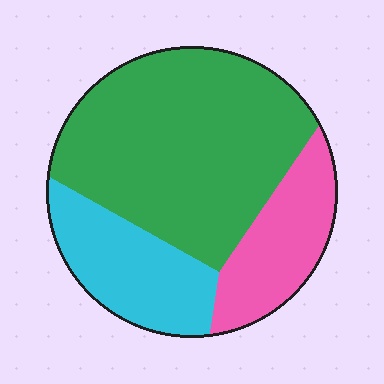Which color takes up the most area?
Green, at roughly 60%.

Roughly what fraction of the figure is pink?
Pink covers 20% of the figure.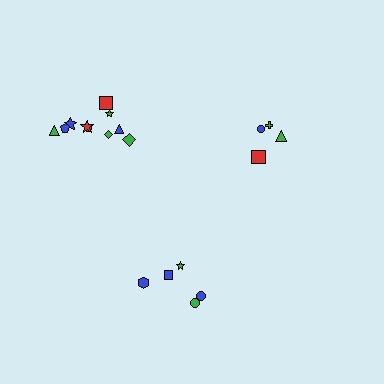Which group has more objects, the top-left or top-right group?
The top-left group.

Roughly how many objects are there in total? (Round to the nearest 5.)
Roughly 20 objects in total.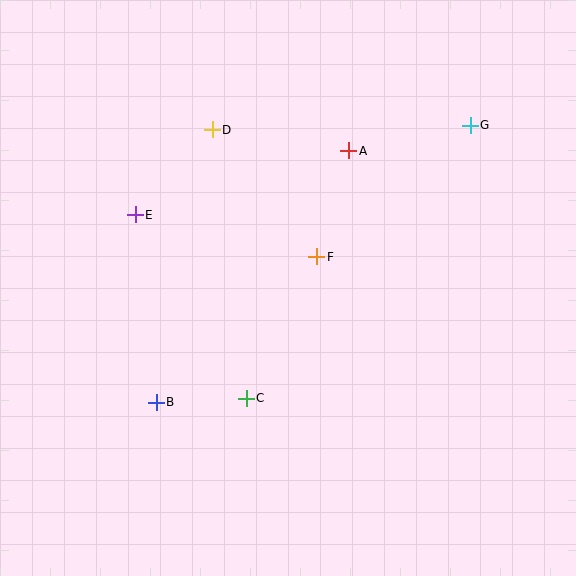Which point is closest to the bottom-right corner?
Point C is closest to the bottom-right corner.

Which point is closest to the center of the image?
Point F at (317, 257) is closest to the center.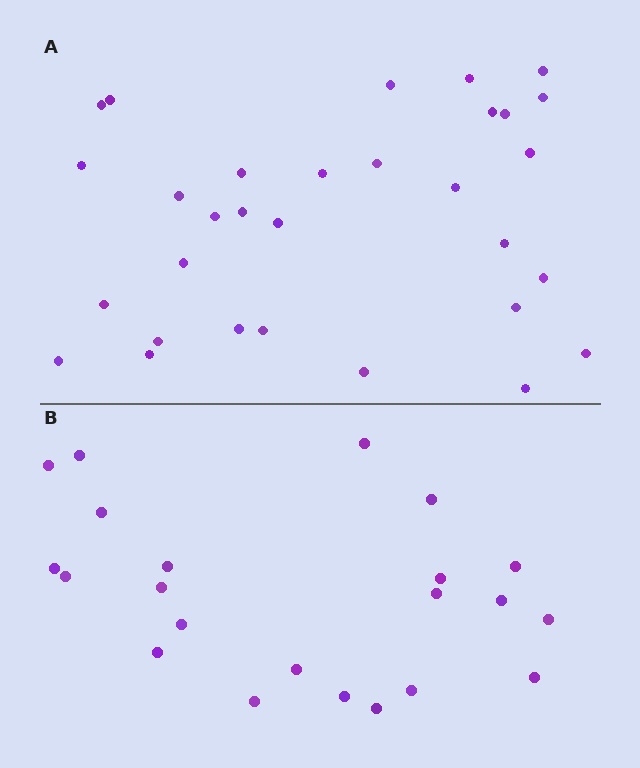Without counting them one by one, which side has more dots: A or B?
Region A (the top region) has more dots.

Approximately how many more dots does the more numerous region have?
Region A has roughly 8 or so more dots than region B.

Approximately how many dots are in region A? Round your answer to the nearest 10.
About 30 dots. (The exact count is 31, which rounds to 30.)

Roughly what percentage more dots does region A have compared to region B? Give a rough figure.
About 40% more.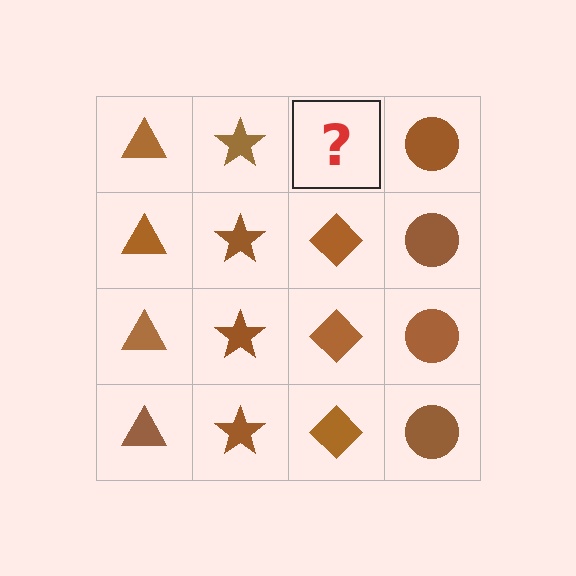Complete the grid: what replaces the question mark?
The question mark should be replaced with a brown diamond.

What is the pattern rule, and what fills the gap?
The rule is that each column has a consistent shape. The gap should be filled with a brown diamond.